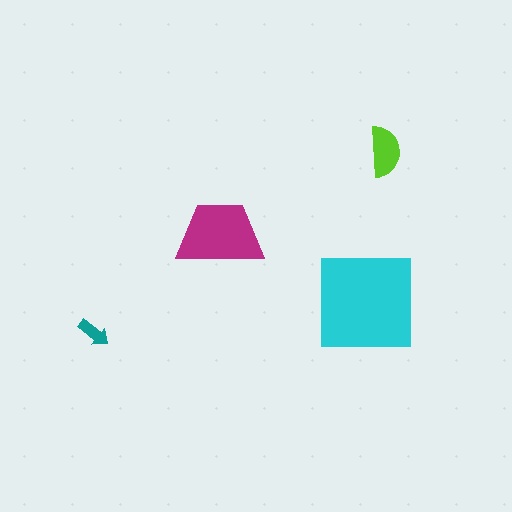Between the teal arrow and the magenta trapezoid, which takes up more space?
The magenta trapezoid.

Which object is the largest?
The cyan square.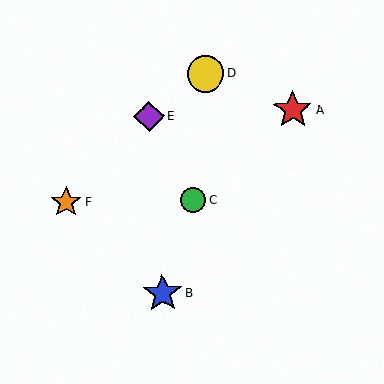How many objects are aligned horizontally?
2 objects (C, F) are aligned horizontally.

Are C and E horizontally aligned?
No, C is at y≈200 and E is at y≈116.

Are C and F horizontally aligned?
Yes, both are at y≈200.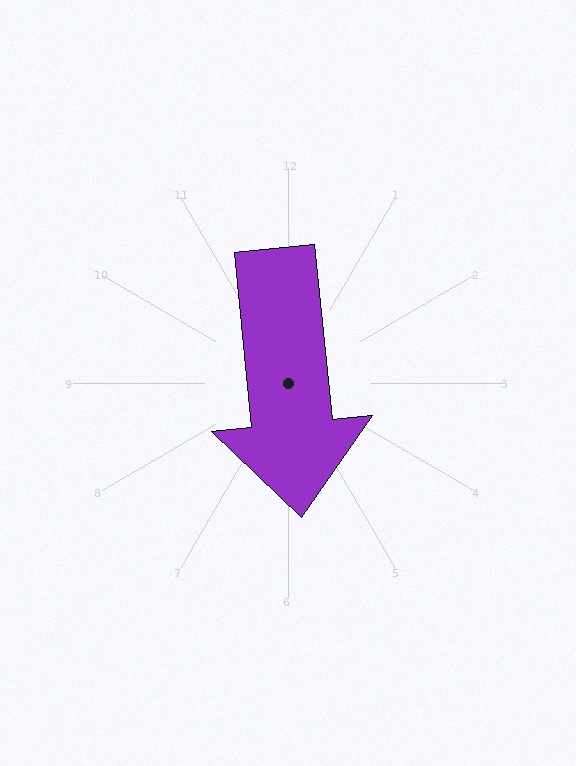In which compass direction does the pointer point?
South.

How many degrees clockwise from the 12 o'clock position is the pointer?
Approximately 174 degrees.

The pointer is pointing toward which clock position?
Roughly 6 o'clock.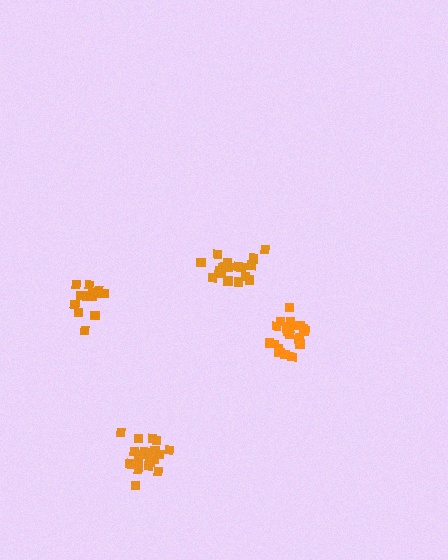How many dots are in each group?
Group 1: 18 dots, Group 2: 21 dots, Group 3: 21 dots, Group 4: 15 dots (75 total).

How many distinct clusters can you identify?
There are 4 distinct clusters.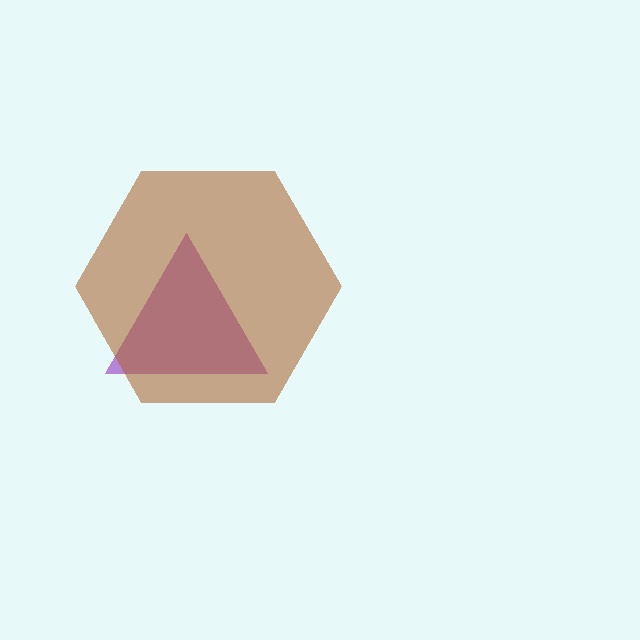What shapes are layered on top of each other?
The layered shapes are: a purple triangle, a brown hexagon.